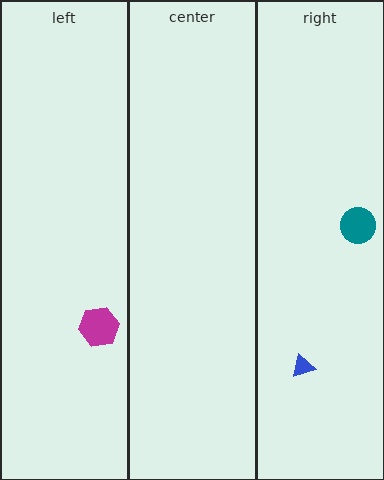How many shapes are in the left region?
1.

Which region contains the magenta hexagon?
The left region.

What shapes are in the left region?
The magenta hexagon.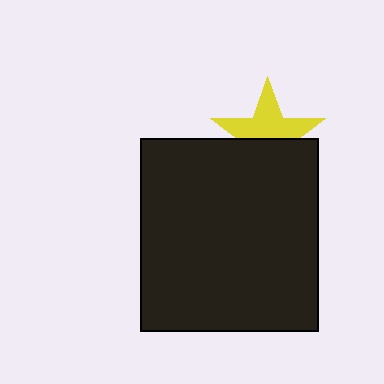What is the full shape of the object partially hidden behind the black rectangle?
The partially hidden object is a yellow star.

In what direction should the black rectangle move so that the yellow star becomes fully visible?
The black rectangle should move down. That is the shortest direction to clear the overlap and leave the yellow star fully visible.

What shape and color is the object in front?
The object in front is a black rectangle.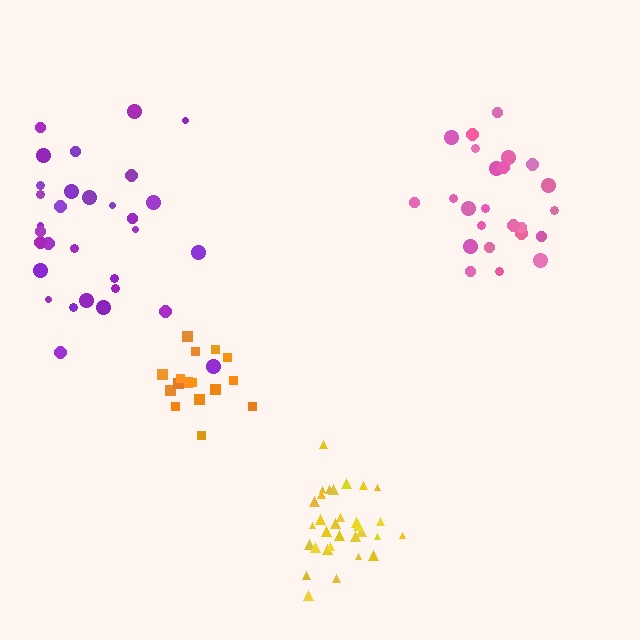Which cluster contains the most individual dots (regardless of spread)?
Purple (32).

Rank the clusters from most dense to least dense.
yellow, orange, pink, purple.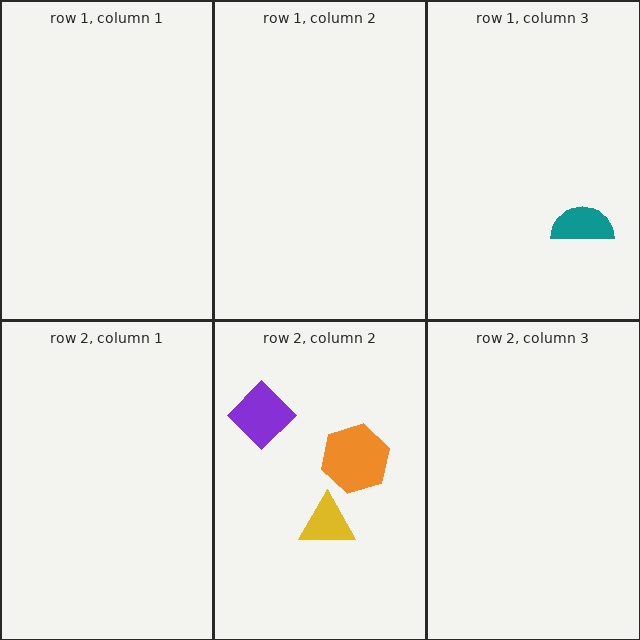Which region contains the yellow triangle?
The row 2, column 2 region.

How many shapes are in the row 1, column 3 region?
1.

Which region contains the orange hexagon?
The row 2, column 2 region.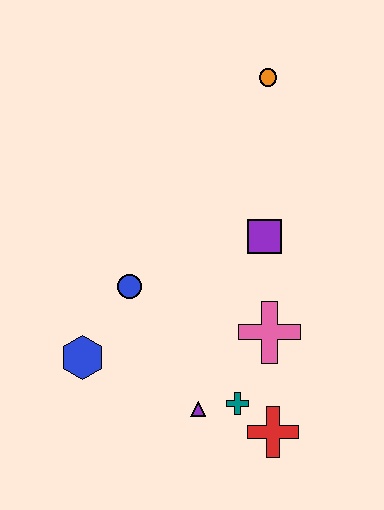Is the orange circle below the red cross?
No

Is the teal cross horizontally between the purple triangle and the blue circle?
No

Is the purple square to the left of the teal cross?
No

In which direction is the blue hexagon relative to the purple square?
The blue hexagon is to the left of the purple square.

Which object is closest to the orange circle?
The purple square is closest to the orange circle.